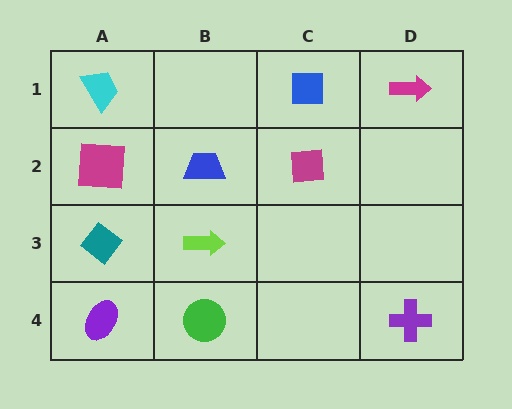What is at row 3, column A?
A teal diamond.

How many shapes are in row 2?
3 shapes.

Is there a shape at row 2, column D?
No, that cell is empty.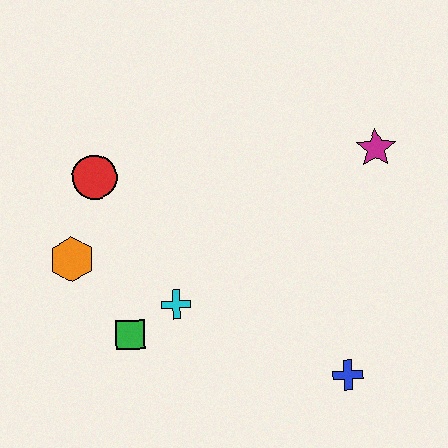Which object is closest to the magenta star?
The blue cross is closest to the magenta star.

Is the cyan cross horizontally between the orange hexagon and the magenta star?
Yes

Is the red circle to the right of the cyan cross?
No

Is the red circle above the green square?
Yes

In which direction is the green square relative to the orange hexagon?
The green square is below the orange hexagon.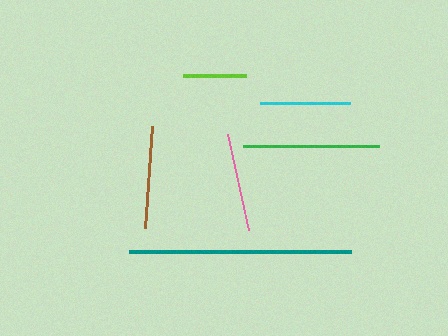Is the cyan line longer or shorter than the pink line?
The pink line is longer than the cyan line.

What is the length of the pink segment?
The pink segment is approximately 98 pixels long.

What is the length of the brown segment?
The brown segment is approximately 102 pixels long.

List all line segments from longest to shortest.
From longest to shortest: teal, green, brown, pink, cyan, lime.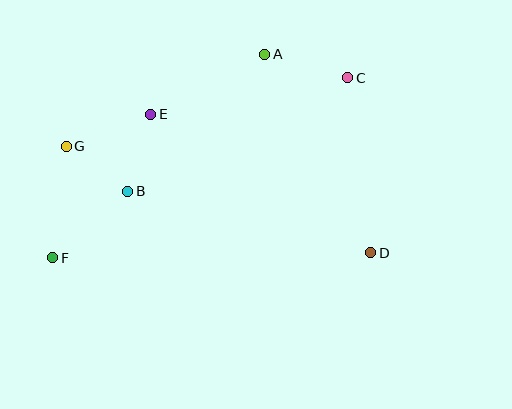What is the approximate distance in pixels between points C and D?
The distance between C and D is approximately 176 pixels.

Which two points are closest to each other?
Points B and G are closest to each other.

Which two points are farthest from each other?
Points C and F are farthest from each other.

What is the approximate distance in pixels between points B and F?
The distance between B and F is approximately 100 pixels.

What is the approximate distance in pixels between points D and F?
The distance between D and F is approximately 318 pixels.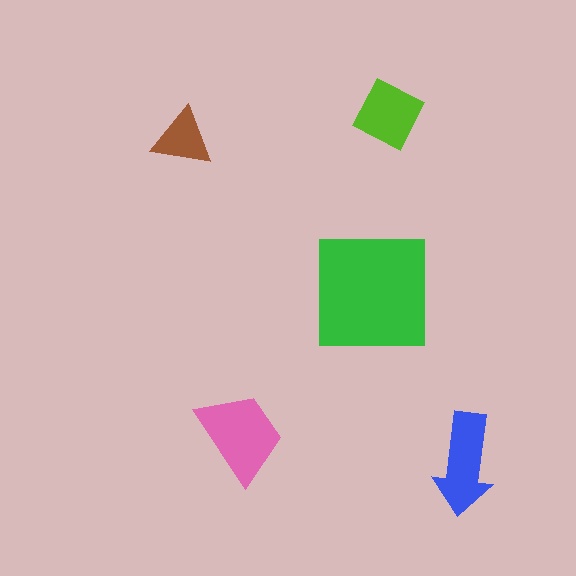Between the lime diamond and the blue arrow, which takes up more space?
The blue arrow.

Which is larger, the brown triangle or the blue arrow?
The blue arrow.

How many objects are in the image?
There are 5 objects in the image.